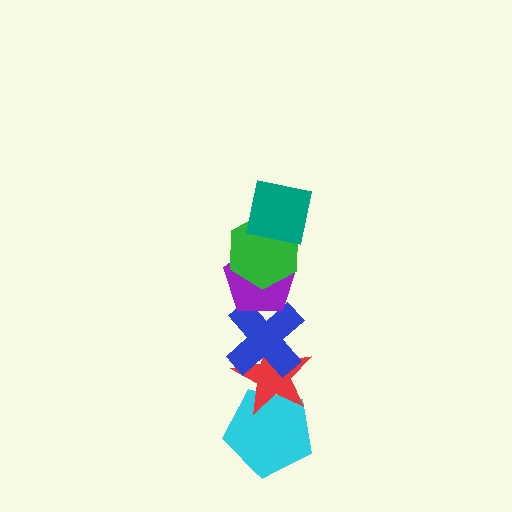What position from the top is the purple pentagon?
The purple pentagon is 3rd from the top.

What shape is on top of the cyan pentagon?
The red star is on top of the cyan pentagon.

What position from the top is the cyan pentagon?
The cyan pentagon is 6th from the top.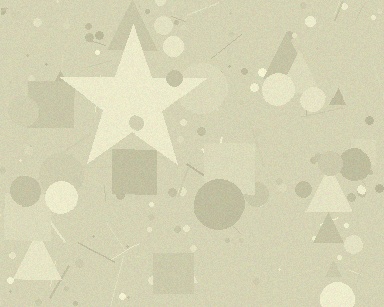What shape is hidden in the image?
A star is hidden in the image.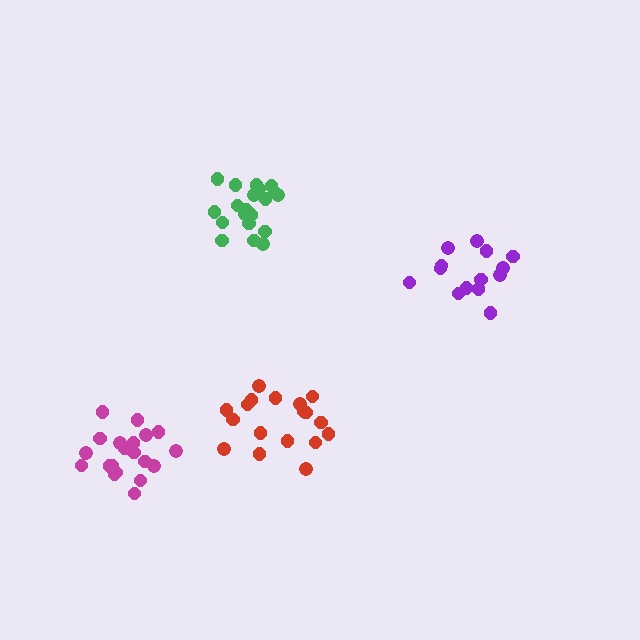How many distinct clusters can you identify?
There are 4 distinct clusters.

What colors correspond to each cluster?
The clusters are colored: purple, magenta, green, red.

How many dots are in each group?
Group 1: 14 dots, Group 2: 20 dots, Group 3: 20 dots, Group 4: 18 dots (72 total).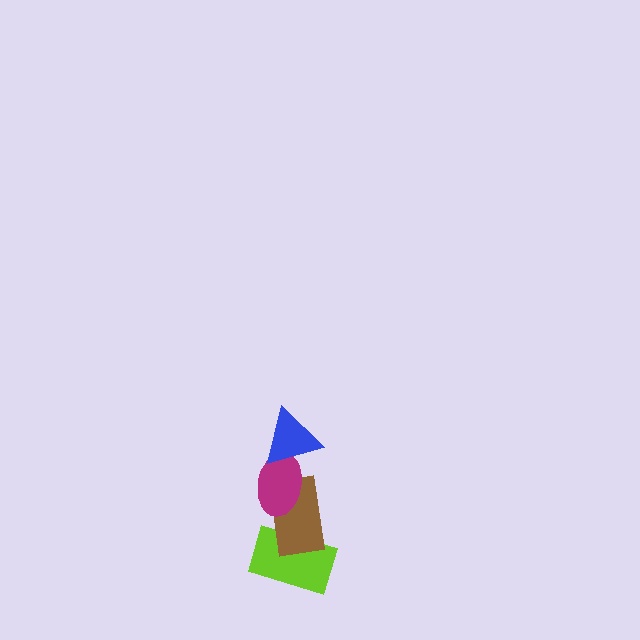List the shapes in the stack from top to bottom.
From top to bottom: the blue triangle, the magenta ellipse, the brown rectangle, the lime rectangle.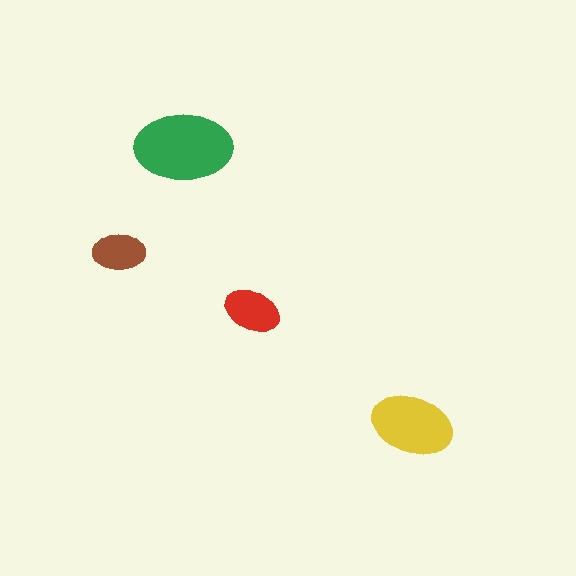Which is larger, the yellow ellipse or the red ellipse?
The yellow one.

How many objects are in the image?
There are 4 objects in the image.